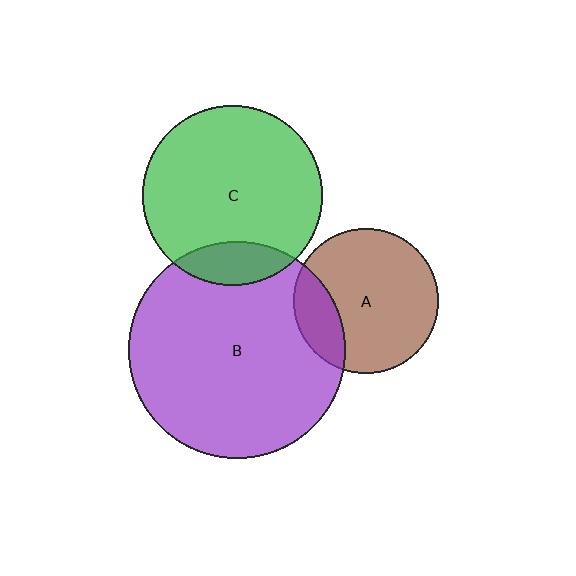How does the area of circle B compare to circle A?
Approximately 2.2 times.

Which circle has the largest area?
Circle B (purple).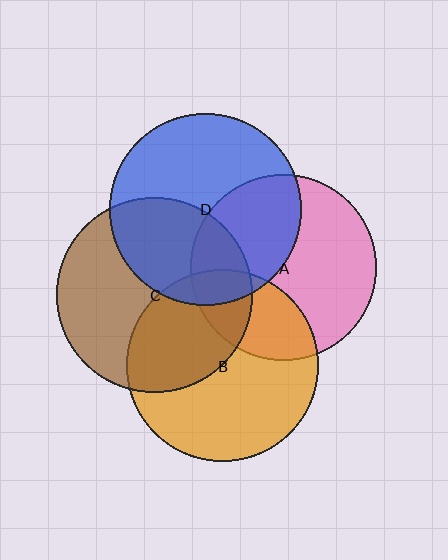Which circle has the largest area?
Circle C (brown).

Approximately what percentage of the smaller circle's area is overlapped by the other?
Approximately 40%.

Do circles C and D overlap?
Yes.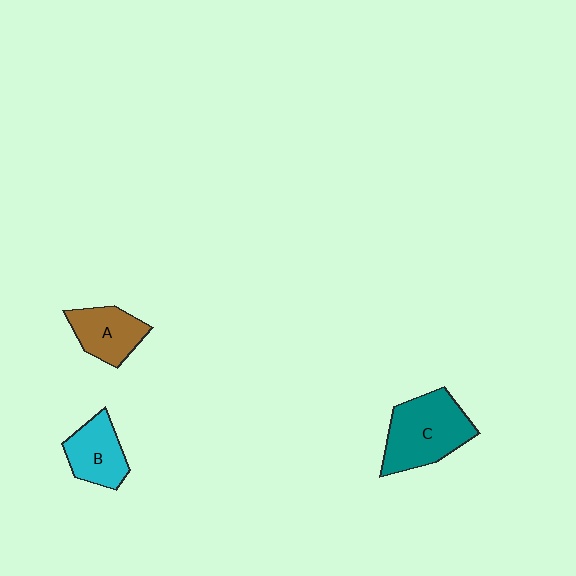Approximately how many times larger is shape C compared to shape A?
Approximately 1.6 times.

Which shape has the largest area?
Shape C (teal).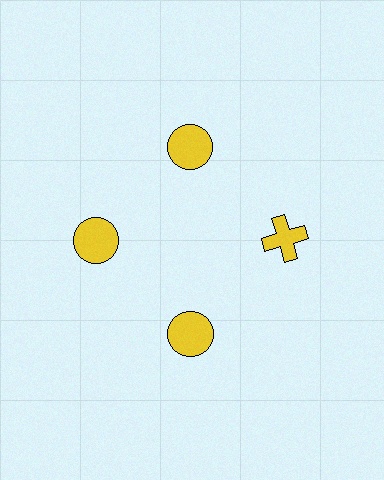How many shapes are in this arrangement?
There are 4 shapes arranged in a ring pattern.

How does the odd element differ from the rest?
It has a different shape: cross instead of circle.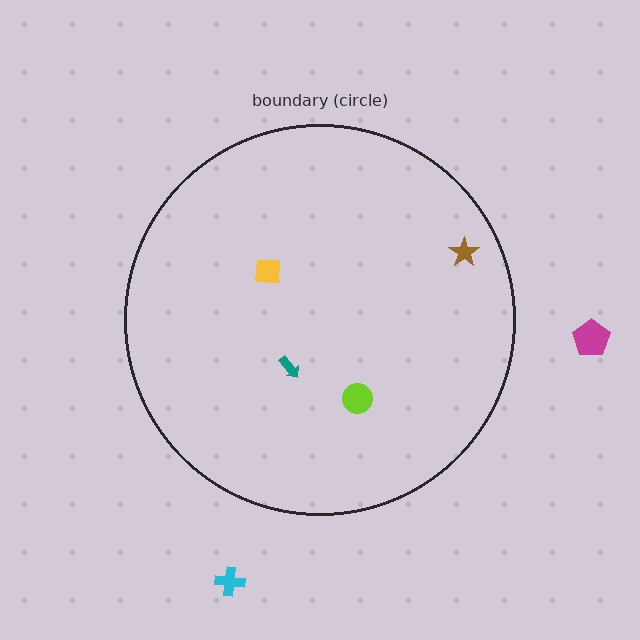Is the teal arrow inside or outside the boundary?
Inside.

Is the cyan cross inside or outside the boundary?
Outside.